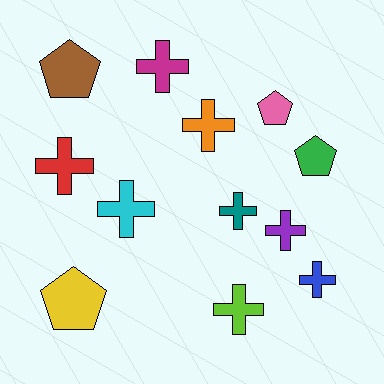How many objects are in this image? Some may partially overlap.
There are 12 objects.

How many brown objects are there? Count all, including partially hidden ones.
There is 1 brown object.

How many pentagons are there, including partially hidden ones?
There are 4 pentagons.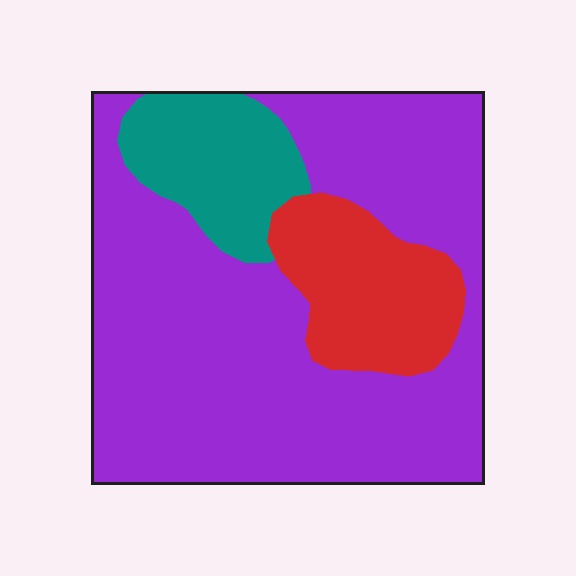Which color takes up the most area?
Purple, at roughly 70%.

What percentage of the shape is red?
Red covers 16% of the shape.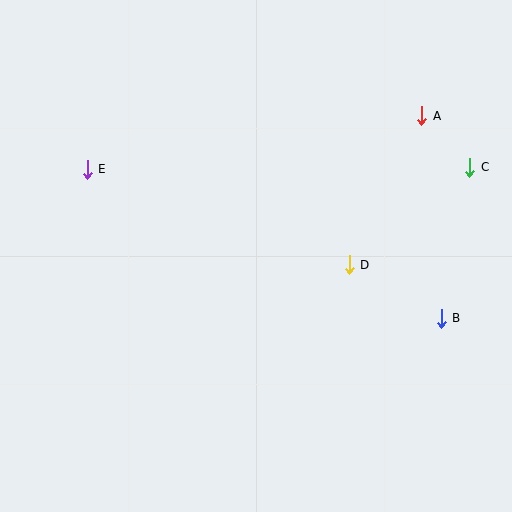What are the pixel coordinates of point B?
Point B is at (441, 319).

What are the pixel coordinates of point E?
Point E is at (87, 169).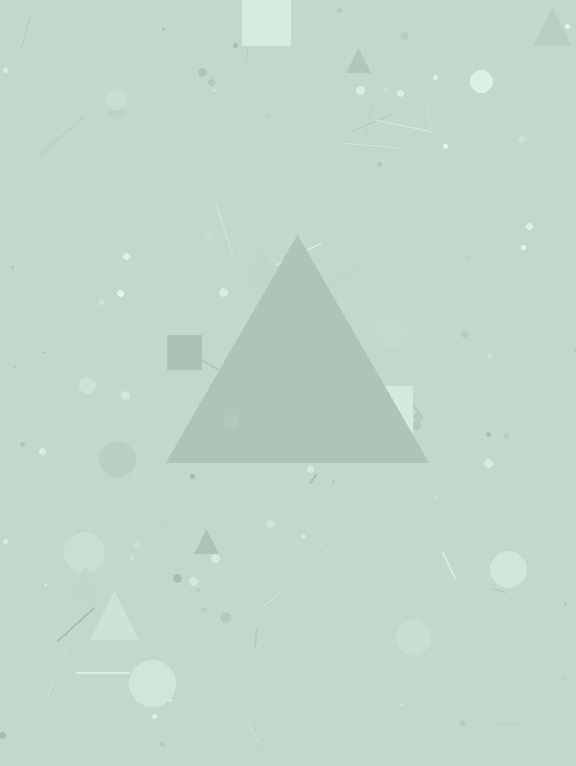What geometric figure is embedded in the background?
A triangle is embedded in the background.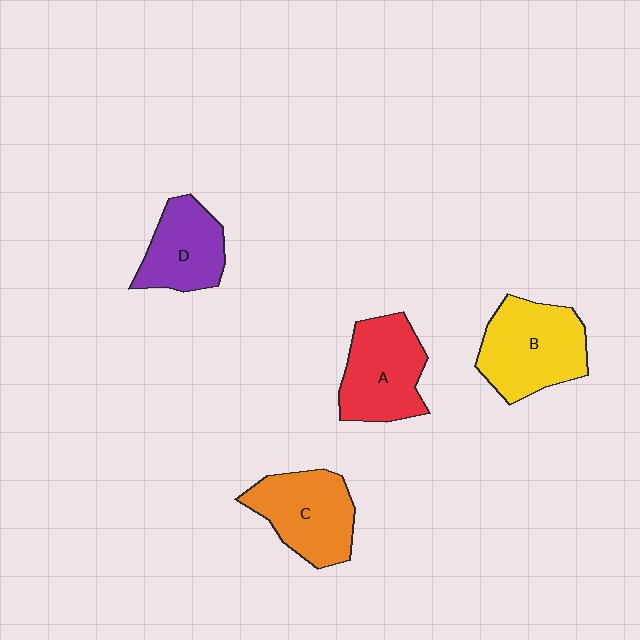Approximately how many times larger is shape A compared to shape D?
Approximately 1.2 times.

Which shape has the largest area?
Shape B (yellow).